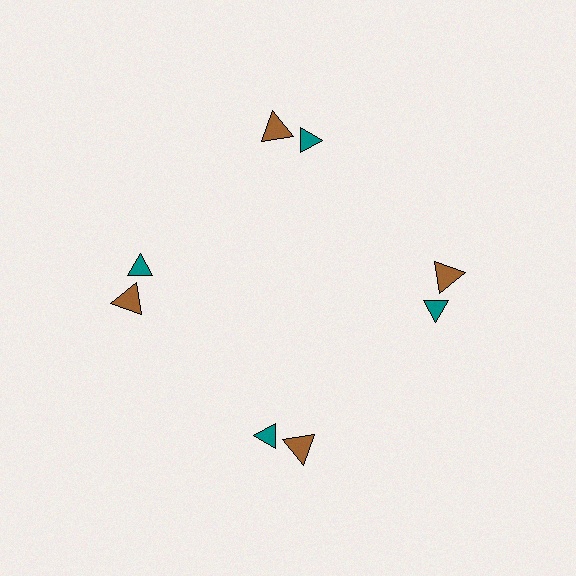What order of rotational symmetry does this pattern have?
This pattern has 4-fold rotational symmetry.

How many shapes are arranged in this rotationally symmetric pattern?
There are 8 shapes, arranged in 4 groups of 2.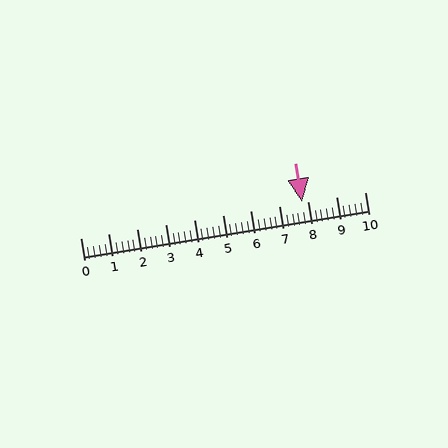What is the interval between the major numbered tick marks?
The major tick marks are spaced 1 units apart.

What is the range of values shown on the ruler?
The ruler shows values from 0 to 10.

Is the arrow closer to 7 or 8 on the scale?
The arrow is closer to 8.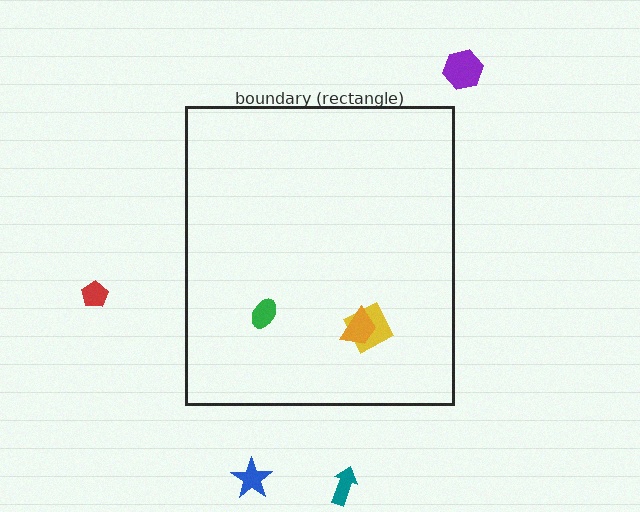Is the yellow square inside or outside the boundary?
Inside.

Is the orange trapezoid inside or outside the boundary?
Inside.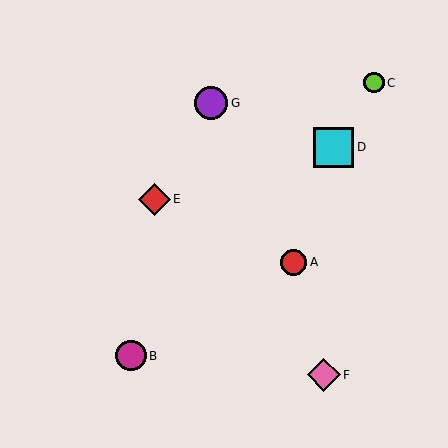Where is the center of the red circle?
The center of the red circle is at (294, 262).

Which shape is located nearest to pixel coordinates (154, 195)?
The red diamond (labeled E) at (154, 199) is nearest to that location.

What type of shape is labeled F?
Shape F is a pink diamond.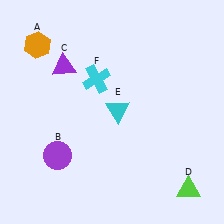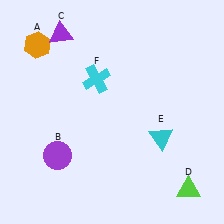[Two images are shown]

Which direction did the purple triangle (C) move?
The purple triangle (C) moved up.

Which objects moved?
The objects that moved are: the purple triangle (C), the cyan triangle (E).